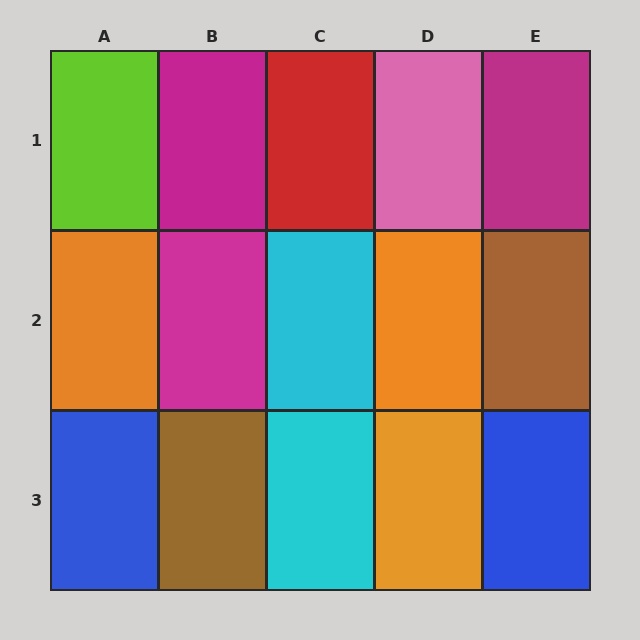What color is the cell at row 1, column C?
Red.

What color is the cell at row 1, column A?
Lime.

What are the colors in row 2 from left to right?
Orange, magenta, cyan, orange, brown.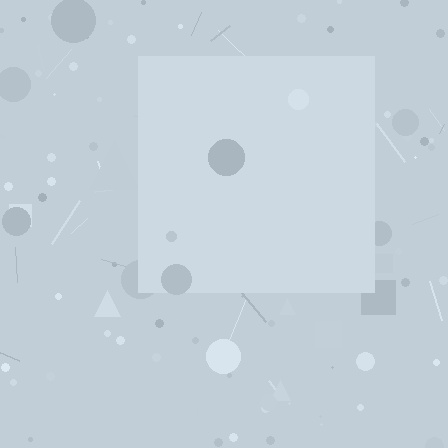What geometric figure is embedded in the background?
A square is embedded in the background.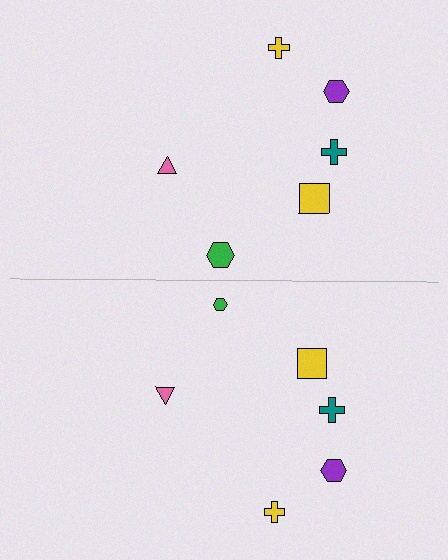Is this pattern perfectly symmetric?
No, the pattern is not perfectly symmetric. The green hexagon on the bottom side has a different size than its mirror counterpart.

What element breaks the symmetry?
The green hexagon on the bottom side has a different size than its mirror counterpart.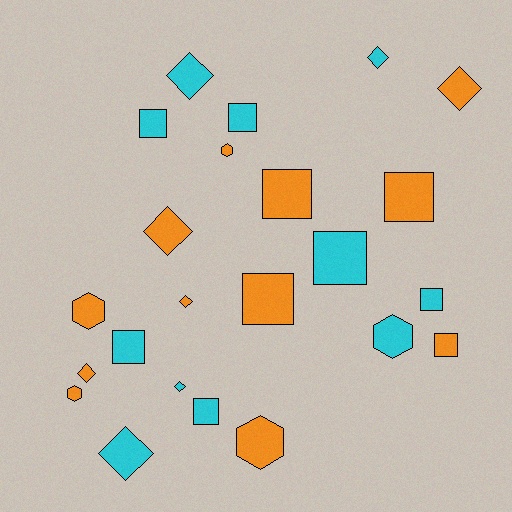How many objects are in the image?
There are 23 objects.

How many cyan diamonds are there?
There are 4 cyan diamonds.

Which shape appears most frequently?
Square, with 10 objects.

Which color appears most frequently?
Orange, with 12 objects.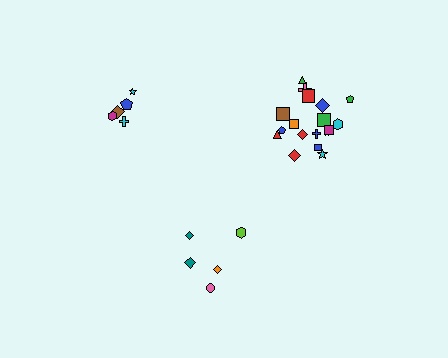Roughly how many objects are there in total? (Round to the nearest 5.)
Roughly 30 objects in total.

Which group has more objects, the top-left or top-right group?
The top-right group.